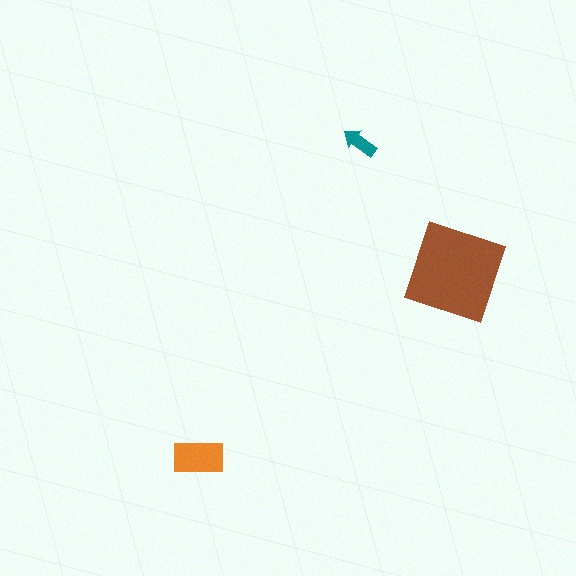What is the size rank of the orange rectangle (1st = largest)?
2nd.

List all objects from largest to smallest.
The brown square, the orange rectangle, the teal arrow.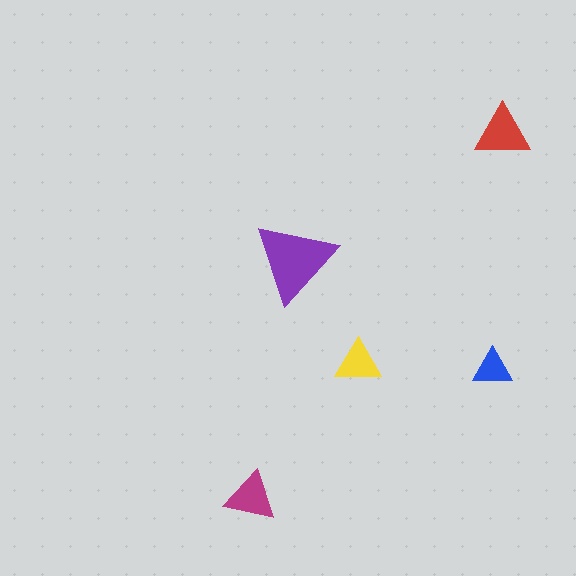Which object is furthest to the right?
The red triangle is rightmost.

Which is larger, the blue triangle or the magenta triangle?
The magenta one.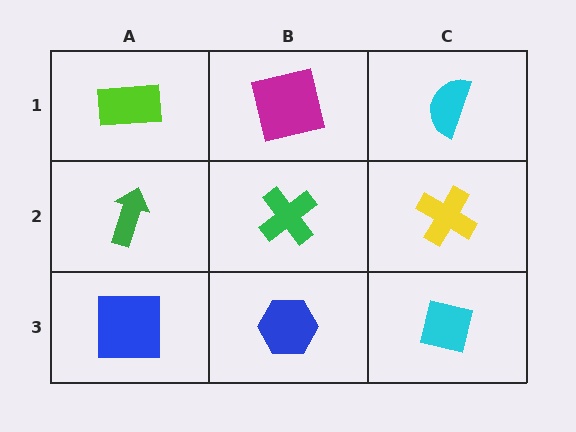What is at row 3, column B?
A blue hexagon.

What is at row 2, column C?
A yellow cross.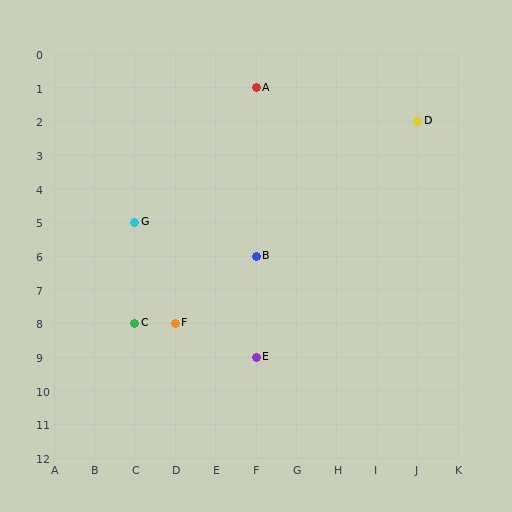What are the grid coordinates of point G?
Point G is at grid coordinates (C, 5).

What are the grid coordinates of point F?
Point F is at grid coordinates (D, 8).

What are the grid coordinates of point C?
Point C is at grid coordinates (C, 8).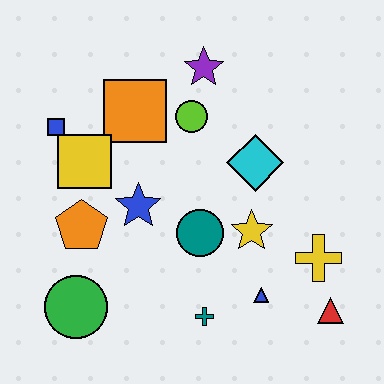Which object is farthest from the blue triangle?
The blue square is farthest from the blue triangle.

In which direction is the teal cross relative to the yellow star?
The teal cross is below the yellow star.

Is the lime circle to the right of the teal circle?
No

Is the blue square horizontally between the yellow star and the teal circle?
No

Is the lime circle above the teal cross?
Yes